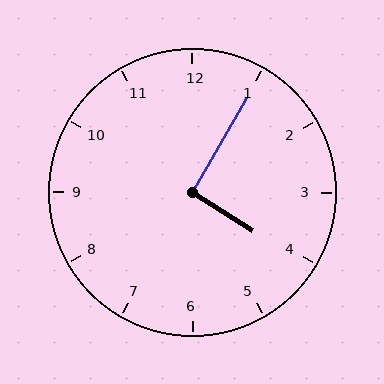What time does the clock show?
4:05.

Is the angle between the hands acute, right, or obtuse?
It is right.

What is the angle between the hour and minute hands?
Approximately 92 degrees.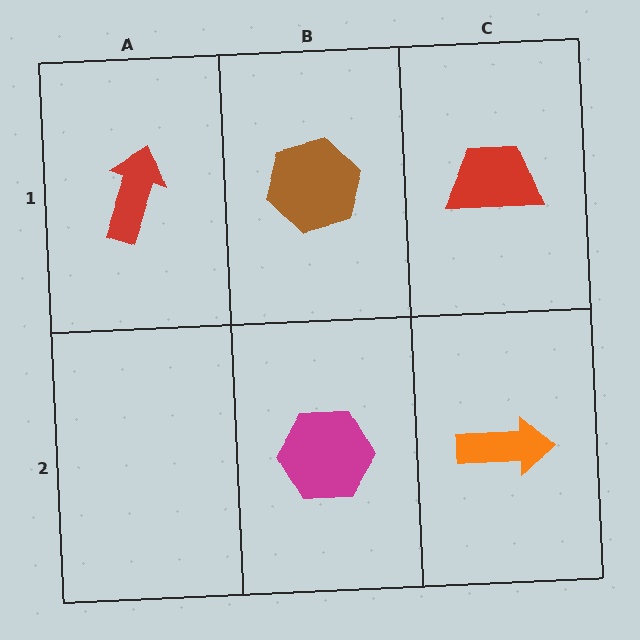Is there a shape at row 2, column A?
No, that cell is empty.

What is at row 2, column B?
A magenta hexagon.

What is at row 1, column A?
A red arrow.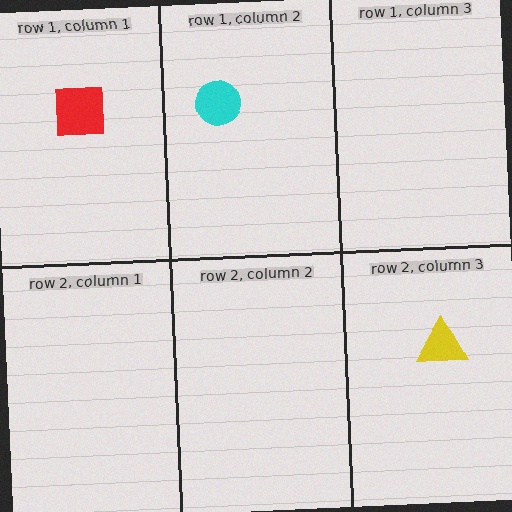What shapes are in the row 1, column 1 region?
The red square.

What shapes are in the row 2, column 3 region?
The yellow triangle.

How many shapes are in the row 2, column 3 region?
1.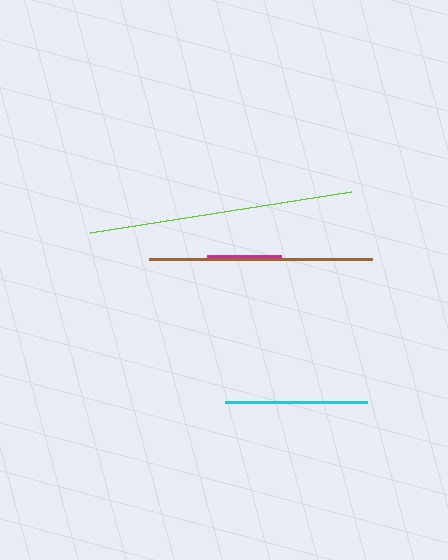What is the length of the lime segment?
The lime segment is approximately 264 pixels long.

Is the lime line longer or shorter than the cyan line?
The lime line is longer than the cyan line.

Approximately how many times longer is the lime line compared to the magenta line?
The lime line is approximately 3.6 times the length of the magenta line.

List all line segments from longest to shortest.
From longest to shortest: lime, brown, cyan, magenta.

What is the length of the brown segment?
The brown segment is approximately 222 pixels long.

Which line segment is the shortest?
The magenta line is the shortest at approximately 73 pixels.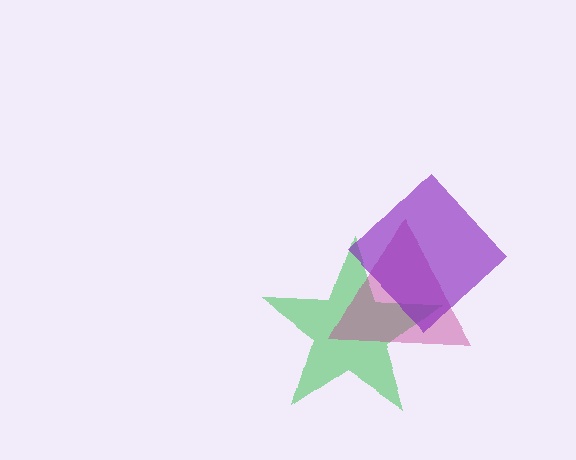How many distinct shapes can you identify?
There are 3 distinct shapes: a green star, a magenta triangle, a purple diamond.